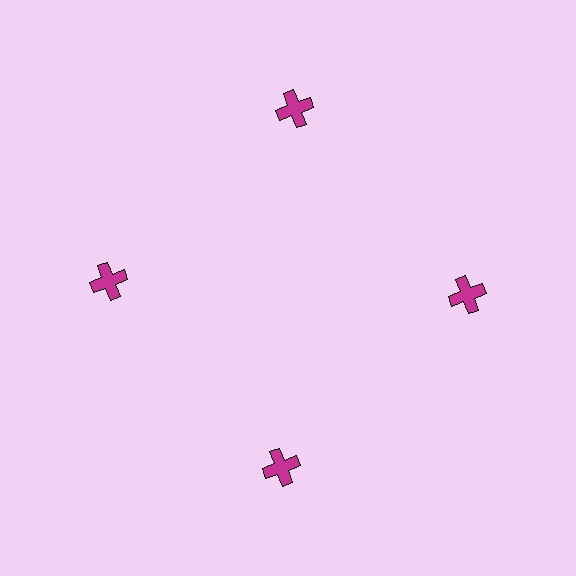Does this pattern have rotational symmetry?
Yes, this pattern has 4-fold rotational symmetry. It looks the same after rotating 90 degrees around the center.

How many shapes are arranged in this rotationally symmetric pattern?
There are 4 shapes, arranged in 4 groups of 1.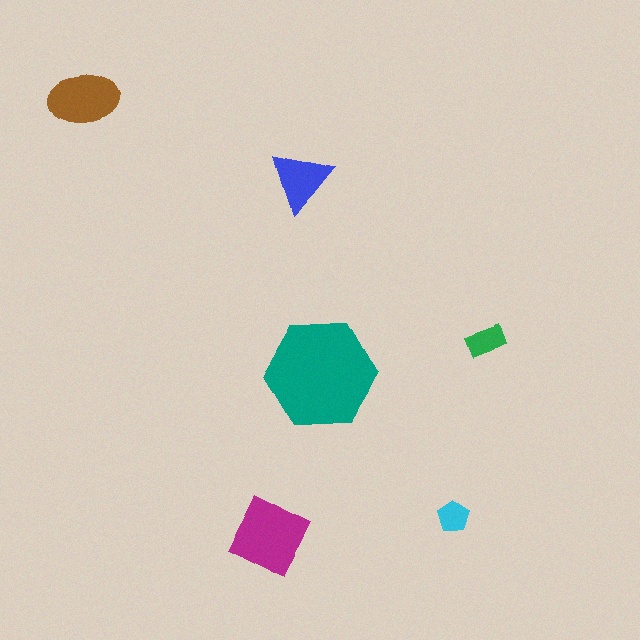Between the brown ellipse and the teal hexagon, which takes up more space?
The teal hexagon.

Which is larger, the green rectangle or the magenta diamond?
The magenta diamond.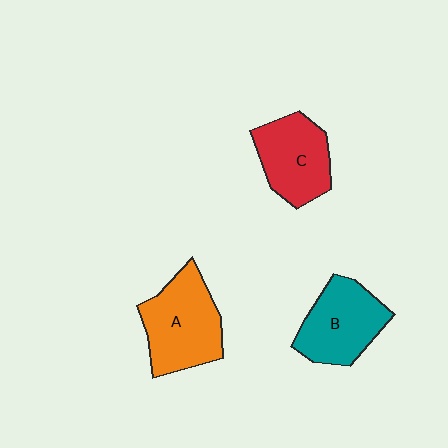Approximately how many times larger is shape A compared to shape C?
Approximately 1.2 times.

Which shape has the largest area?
Shape A (orange).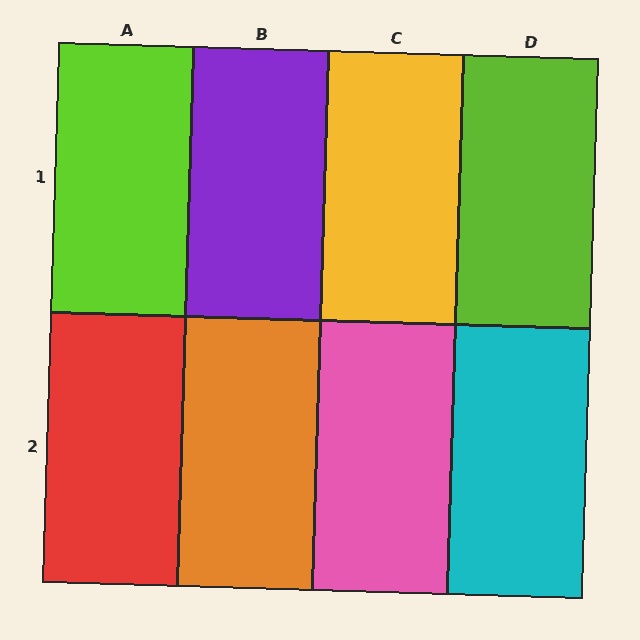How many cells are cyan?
1 cell is cyan.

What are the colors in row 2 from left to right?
Red, orange, pink, cyan.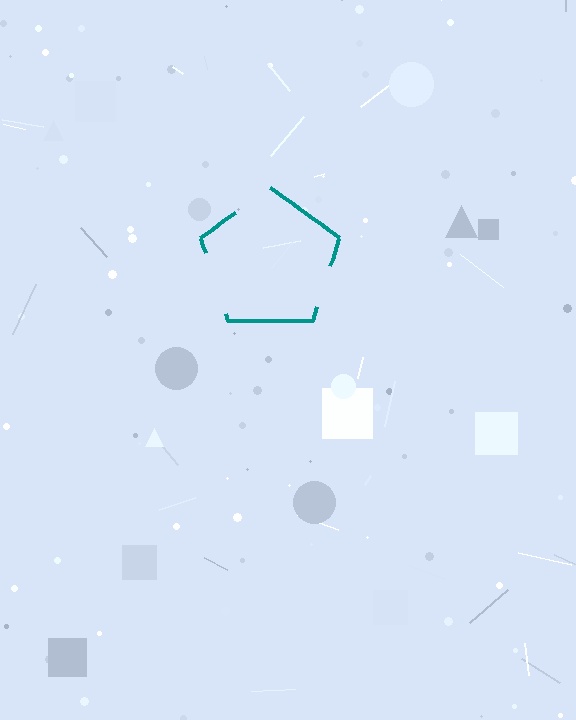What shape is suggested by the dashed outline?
The dashed outline suggests a pentagon.